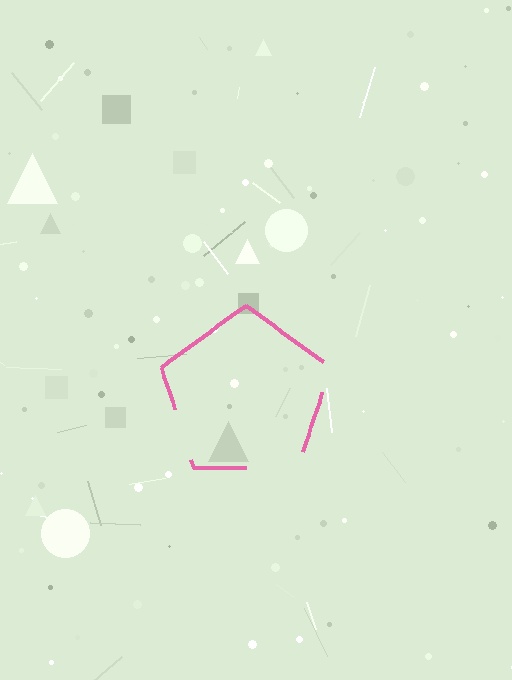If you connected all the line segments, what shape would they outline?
They would outline a pentagon.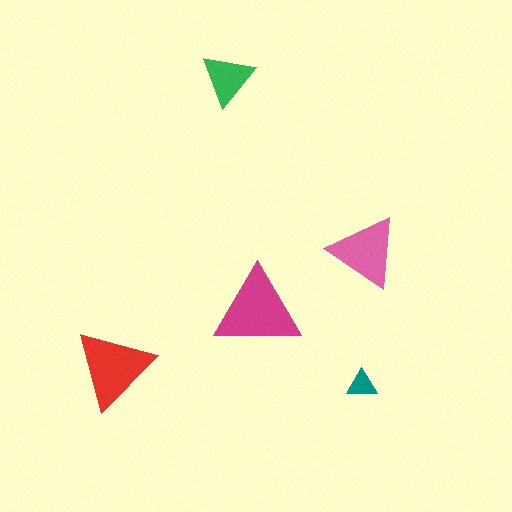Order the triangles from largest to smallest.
the magenta one, the red one, the pink one, the green one, the teal one.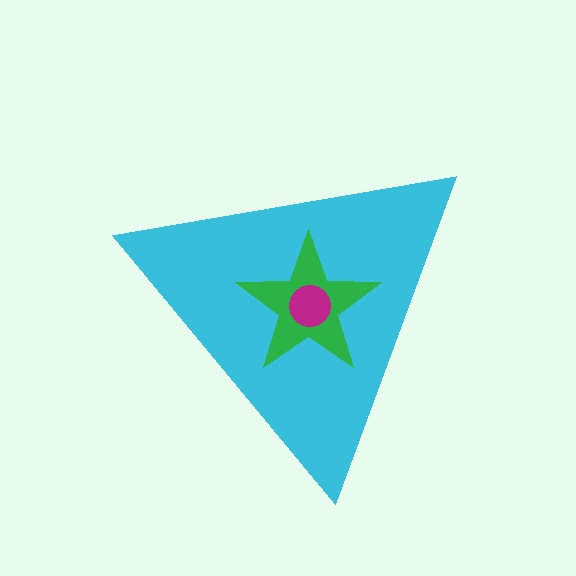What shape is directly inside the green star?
The magenta circle.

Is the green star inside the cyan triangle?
Yes.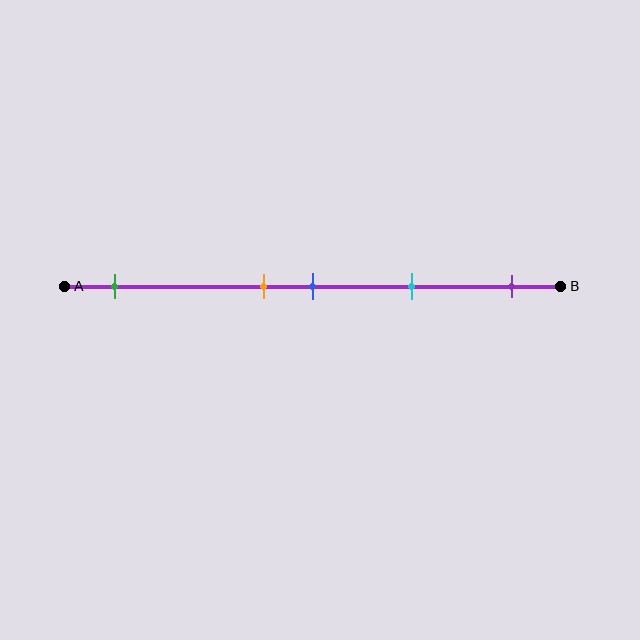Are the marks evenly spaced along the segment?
No, the marks are not evenly spaced.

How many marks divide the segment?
There are 5 marks dividing the segment.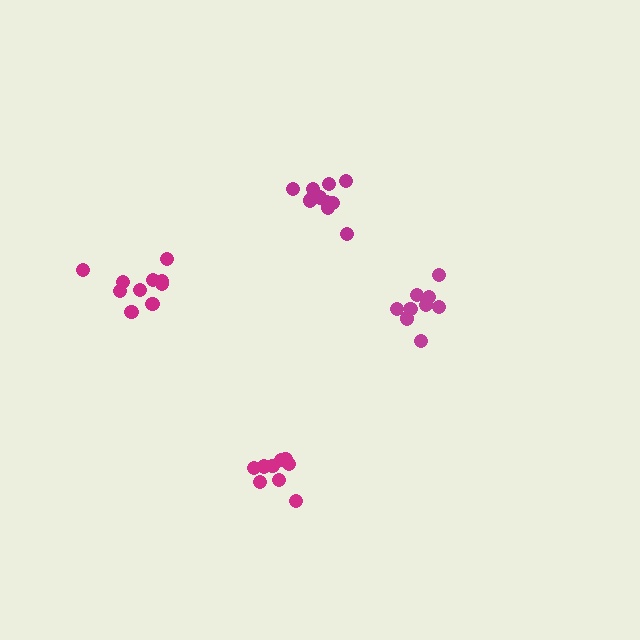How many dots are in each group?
Group 1: 11 dots, Group 2: 9 dots, Group 3: 9 dots, Group 4: 11 dots (40 total).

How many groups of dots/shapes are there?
There are 4 groups.